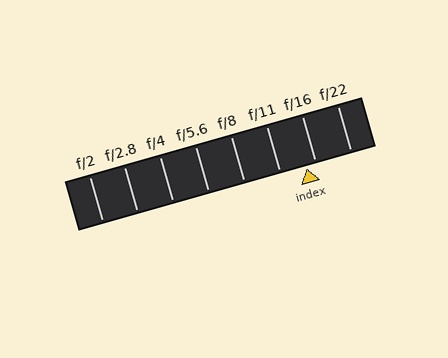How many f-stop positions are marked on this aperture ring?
There are 8 f-stop positions marked.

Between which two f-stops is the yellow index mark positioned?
The index mark is between f/11 and f/16.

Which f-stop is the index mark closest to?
The index mark is closest to f/16.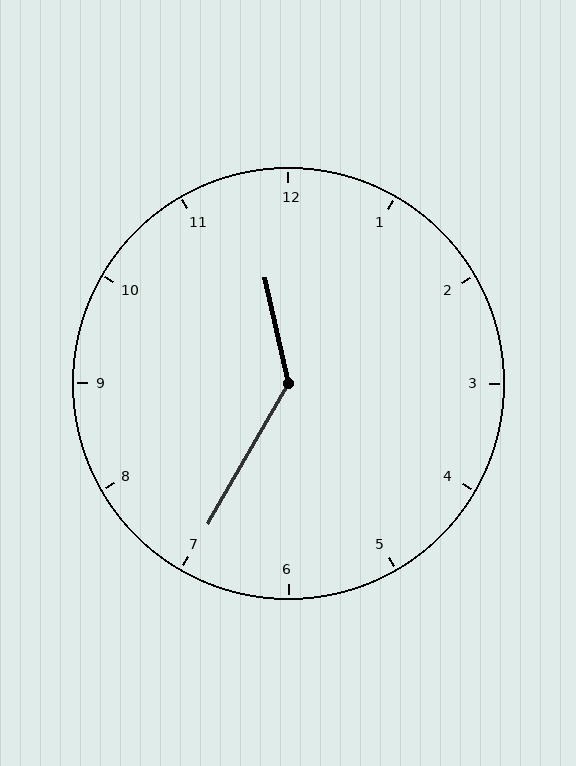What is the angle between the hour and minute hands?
Approximately 138 degrees.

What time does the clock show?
11:35.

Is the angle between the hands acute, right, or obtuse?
It is obtuse.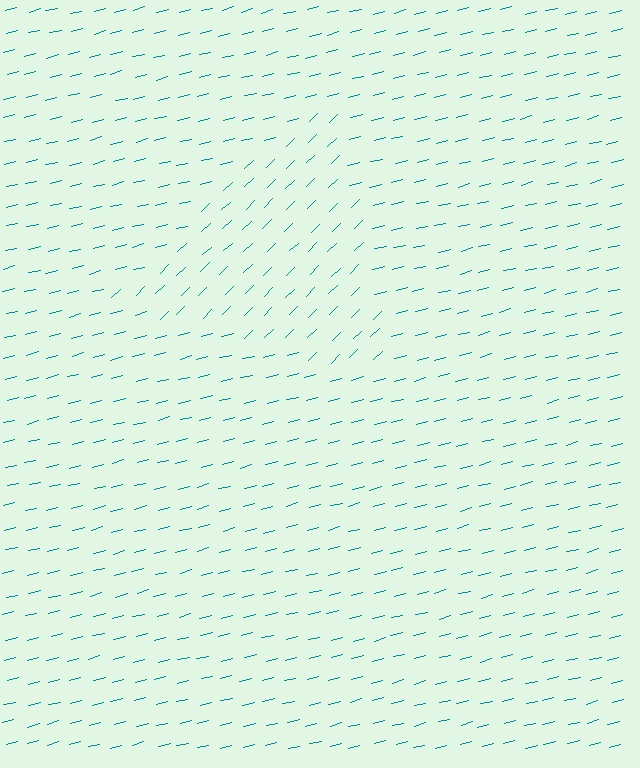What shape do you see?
I see a triangle.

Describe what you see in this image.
The image is filled with small teal line segments. A triangle region in the image has lines oriented differently from the surrounding lines, creating a visible texture boundary.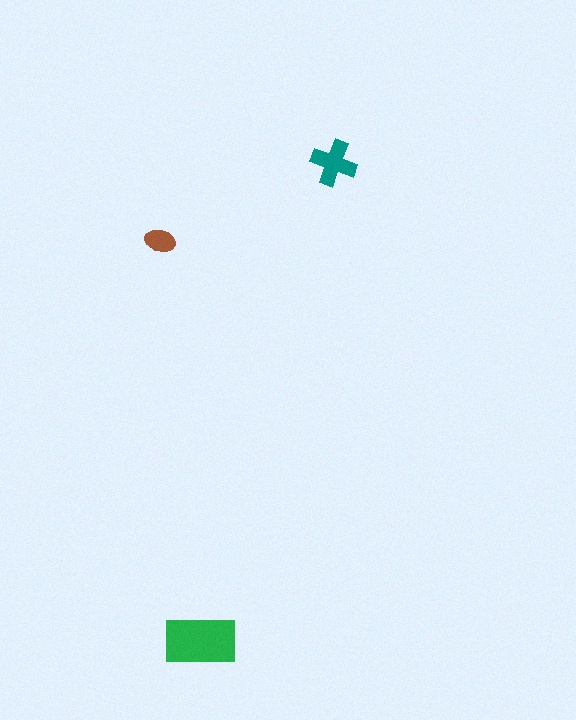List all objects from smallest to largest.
The brown ellipse, the teal cross, the green rectangle.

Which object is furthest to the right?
The teal cross is rightmost.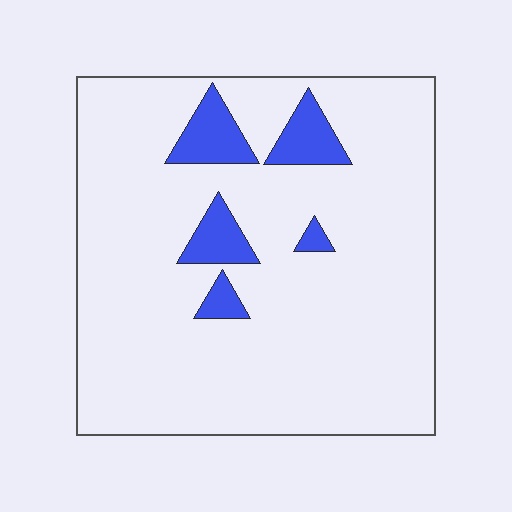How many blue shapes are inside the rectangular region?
5.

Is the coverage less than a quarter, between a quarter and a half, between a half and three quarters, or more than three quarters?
Less than a quarter.